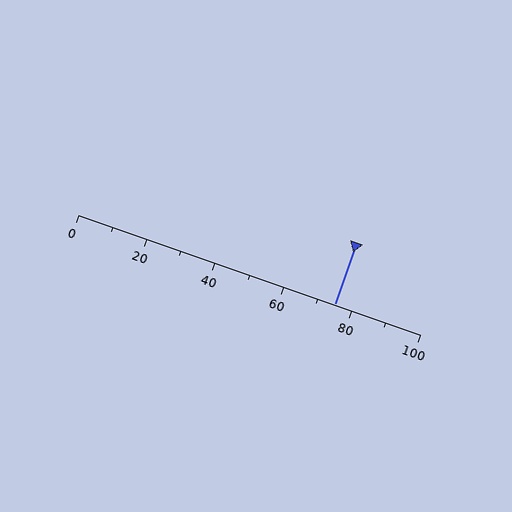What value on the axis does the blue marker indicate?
The marker indicates approximately 75.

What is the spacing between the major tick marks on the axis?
The major ticks are spaced 20 apart.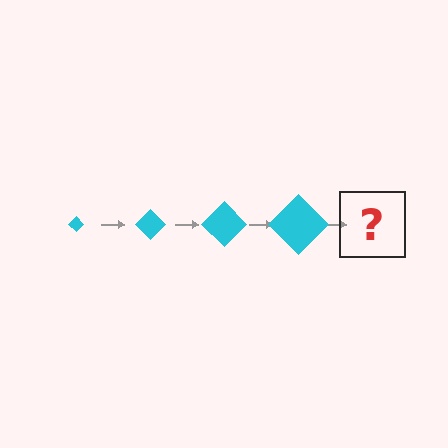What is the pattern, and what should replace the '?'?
The pattern is that the diamond gets progressively larger each step. The '?' should be a cyan diamond, larger than the previous one.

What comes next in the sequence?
The next element should be a cyan diamond, larger than the previous one.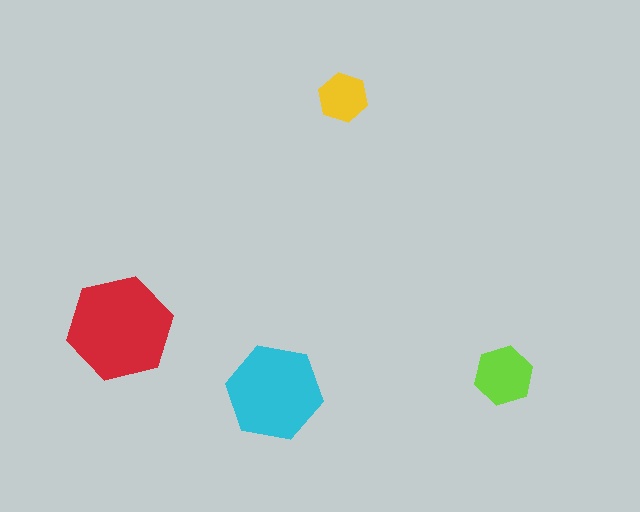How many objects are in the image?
There are 4 objects in the image.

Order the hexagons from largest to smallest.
the red one, the cyan one, the lime one, the yellow one.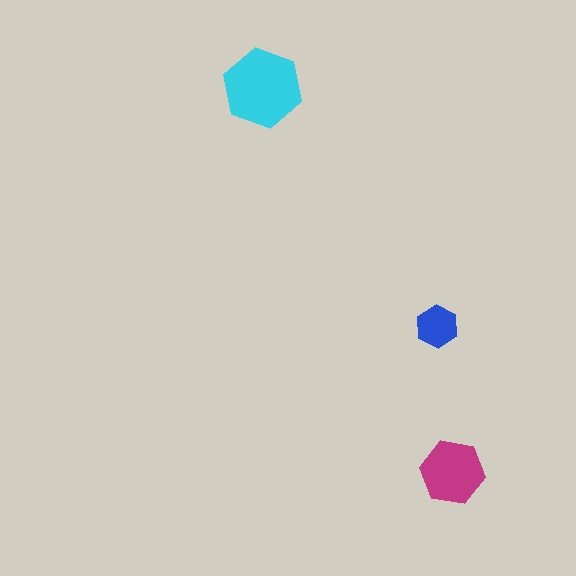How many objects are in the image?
There are 3 objects in the image.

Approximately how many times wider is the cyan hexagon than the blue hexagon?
About 2 times wider.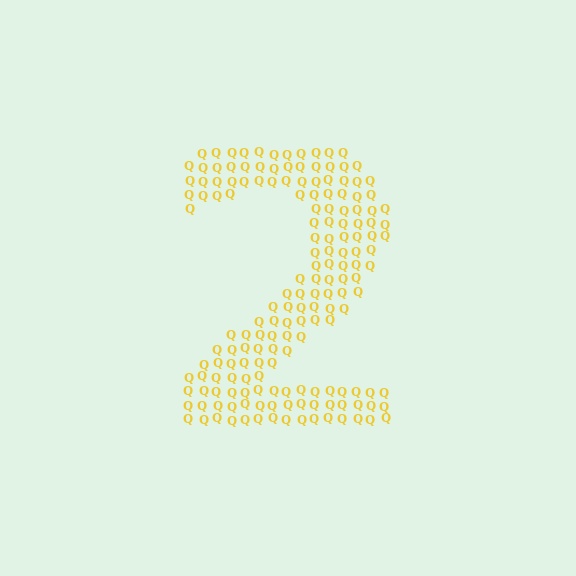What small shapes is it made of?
It is made of small letter Q's.